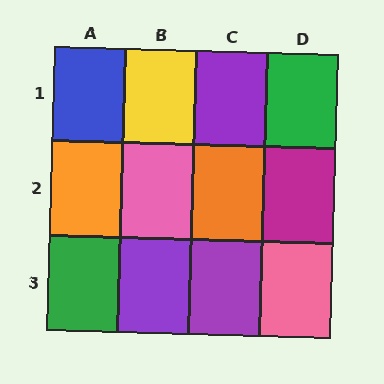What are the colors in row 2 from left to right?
Orange, pink, orange, magenta.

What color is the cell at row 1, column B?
Yellow.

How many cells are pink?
2 cells are pink.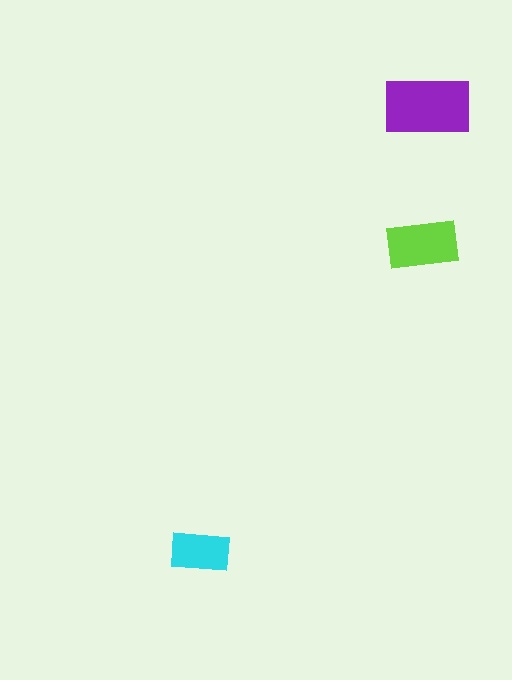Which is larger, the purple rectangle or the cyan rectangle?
The purple one.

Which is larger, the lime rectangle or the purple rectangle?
The purple one.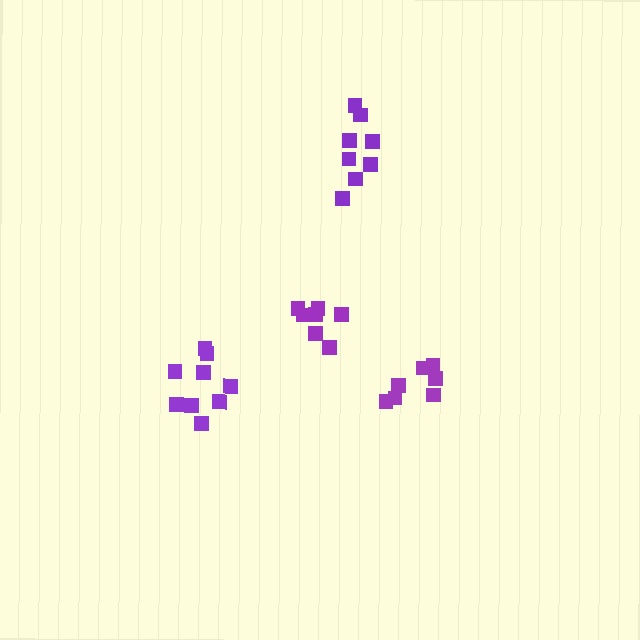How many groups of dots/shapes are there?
There are 4 groups.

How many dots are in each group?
Group 1: 8 dots, Group 2: 9 dots, Group 3: 7 dots, Group 4: 7 dots (31 total).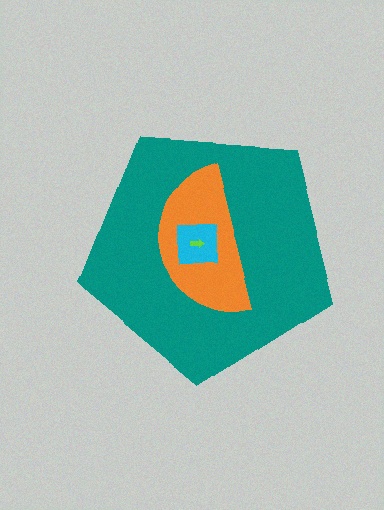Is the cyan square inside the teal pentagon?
Yes.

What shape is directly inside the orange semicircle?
The cyan square.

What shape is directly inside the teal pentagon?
The orange semicircle.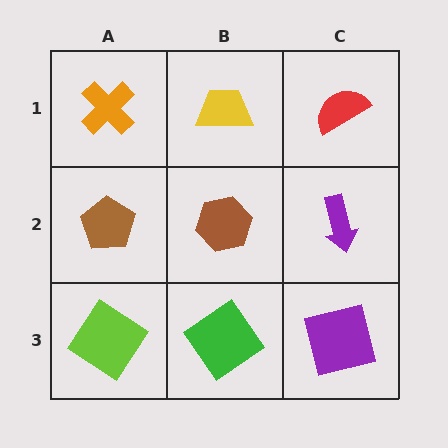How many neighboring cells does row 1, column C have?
2.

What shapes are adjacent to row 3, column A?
A brown pentagon (row 2, column A), a green diamond (row 3, column B).